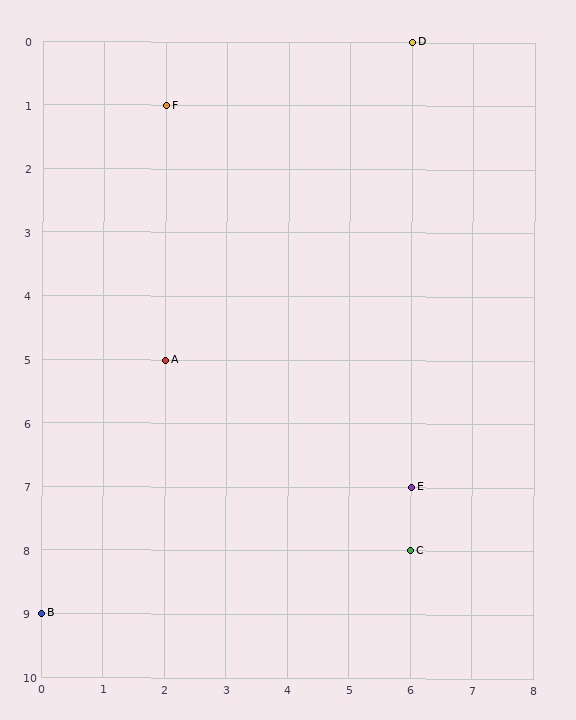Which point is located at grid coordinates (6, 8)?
Point C is at (6, 8).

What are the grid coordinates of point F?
Point F is at grid coordinates (2, 1).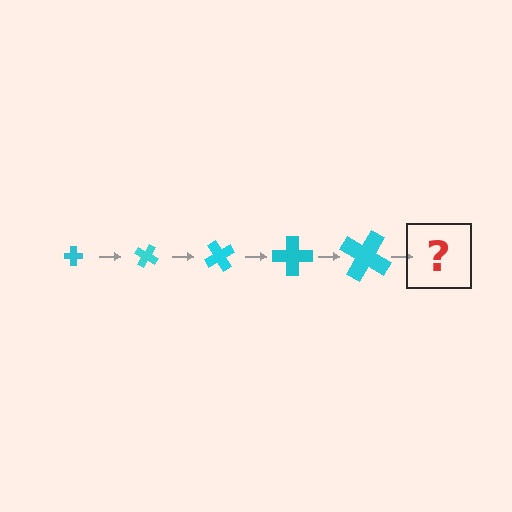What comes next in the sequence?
The next element should be a cross, larger than the previous one and rotated 150 degrees from the start.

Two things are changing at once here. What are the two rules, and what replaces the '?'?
The two rules are that the cross grows larger each step and it rotates 30 degrees each step. The '?' should be a cross, larger than the previous one and rotated 150 degrees from the start.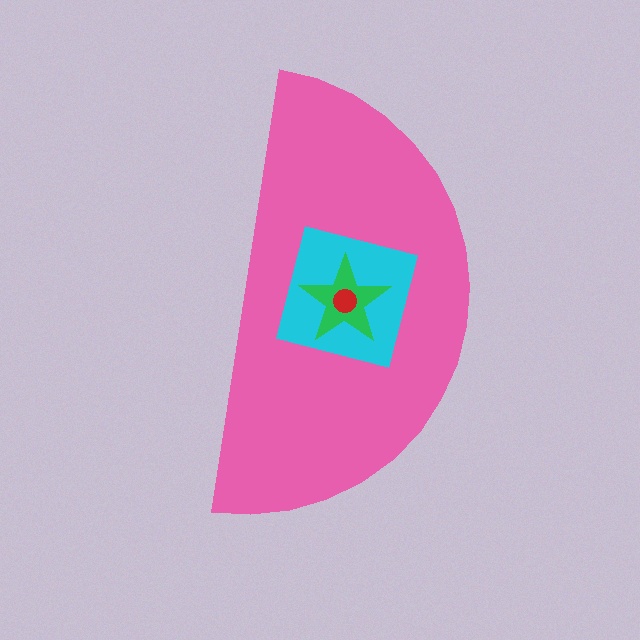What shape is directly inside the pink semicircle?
The cyan square.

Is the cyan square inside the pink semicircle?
Yes.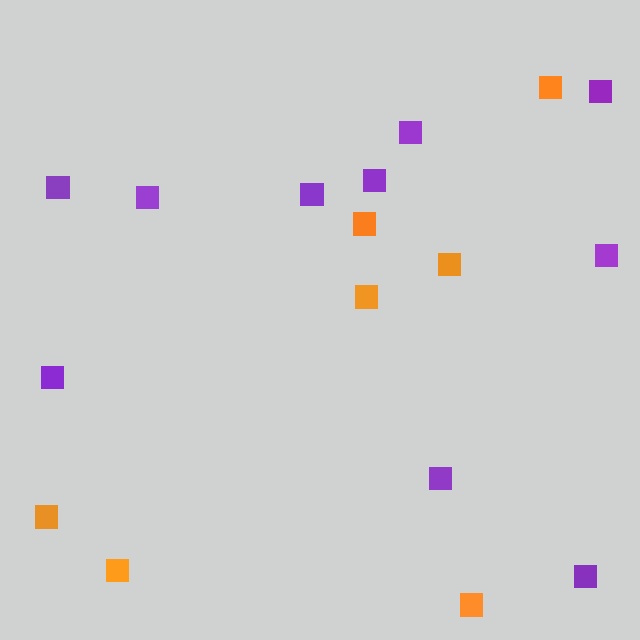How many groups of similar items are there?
There are 2 groups: one group of purple squares (10) and one group of orange squares (7).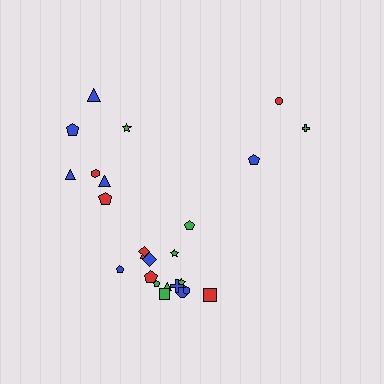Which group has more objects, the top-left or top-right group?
The top-left group.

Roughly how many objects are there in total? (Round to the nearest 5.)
Roughly 25 objects in total.